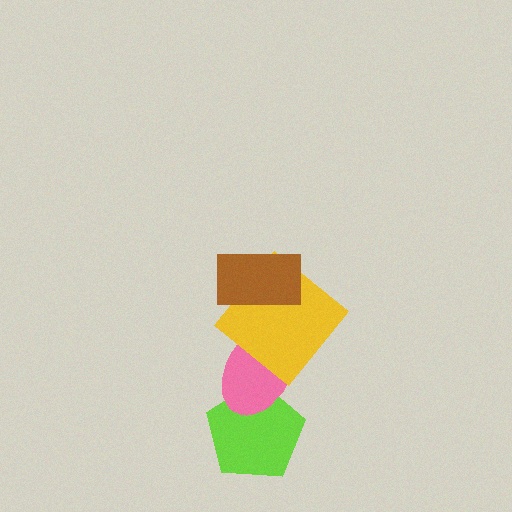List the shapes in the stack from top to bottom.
From top to bottom: the brown rectangle, the yellow diamond, the pink ellipse, the lime pentagon.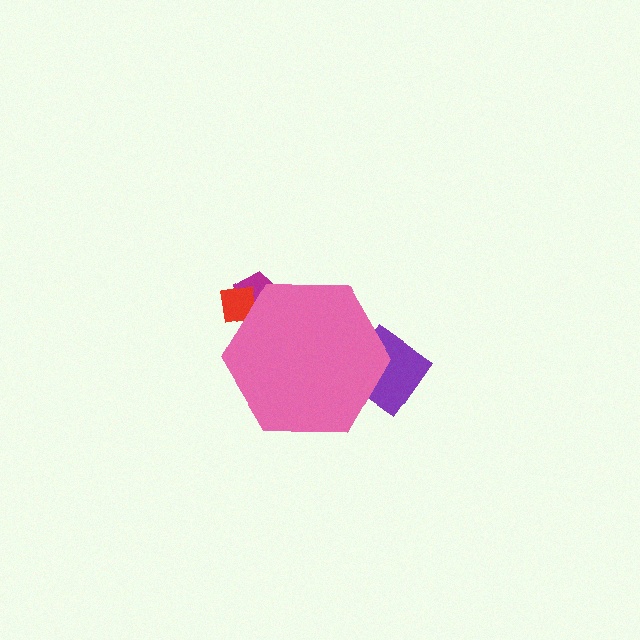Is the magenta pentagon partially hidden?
Yes, the magenta pentagon is partially hidden behind the pink hexagon.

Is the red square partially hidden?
Yes, the red square is partially hidden behind the pink hexagon.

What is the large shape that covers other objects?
A pink hexagon.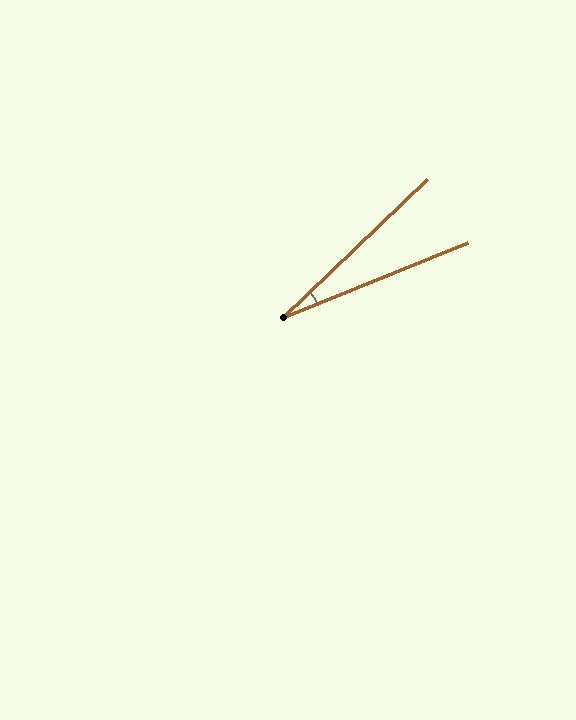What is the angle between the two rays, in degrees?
Approximately 22 degrees.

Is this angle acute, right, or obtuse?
It is acute.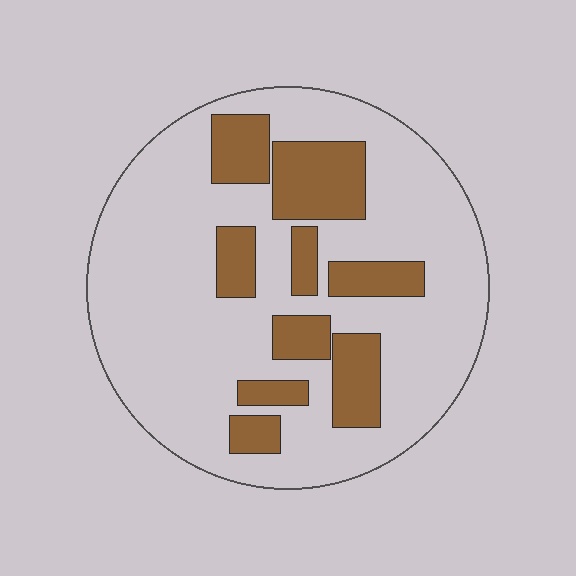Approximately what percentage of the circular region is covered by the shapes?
Approximately 25%.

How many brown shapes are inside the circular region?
9.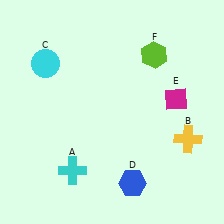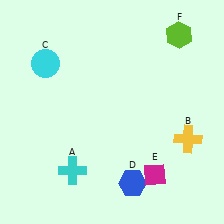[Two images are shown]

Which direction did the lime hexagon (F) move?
The lime hexagon (F) moved right.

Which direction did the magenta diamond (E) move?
The magenta diamond (E) moved down.